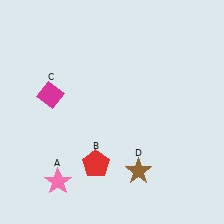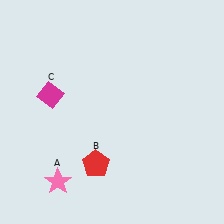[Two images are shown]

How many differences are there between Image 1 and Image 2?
There is 1 difference between the two images.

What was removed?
The brown star (D) was removed in Image 2.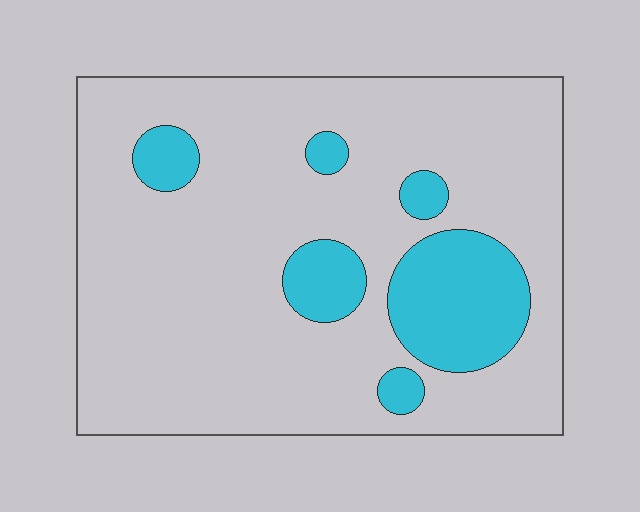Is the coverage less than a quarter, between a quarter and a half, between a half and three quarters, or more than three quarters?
Less than a quarter.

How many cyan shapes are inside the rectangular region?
6.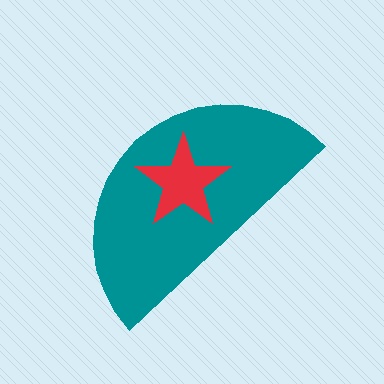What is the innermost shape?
The red star.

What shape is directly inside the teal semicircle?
The red star.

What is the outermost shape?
The teal semicircle.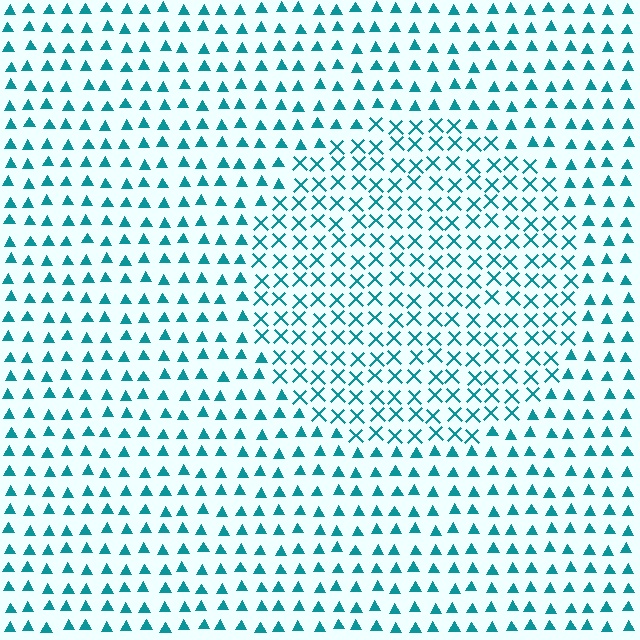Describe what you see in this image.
The image is filled with small teal elements arranged in a uniform grid. A circle-shaped region contains X marks, while the surrounding area contains triangles. The boundary is defined purely by the change in element shape.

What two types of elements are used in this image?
The image uses X marks inside the circle region and triangles outside it.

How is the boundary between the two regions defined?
The boundary is defined by a change in element shape: X marks inside vs. triangles outside. All elements share the same color and spacing.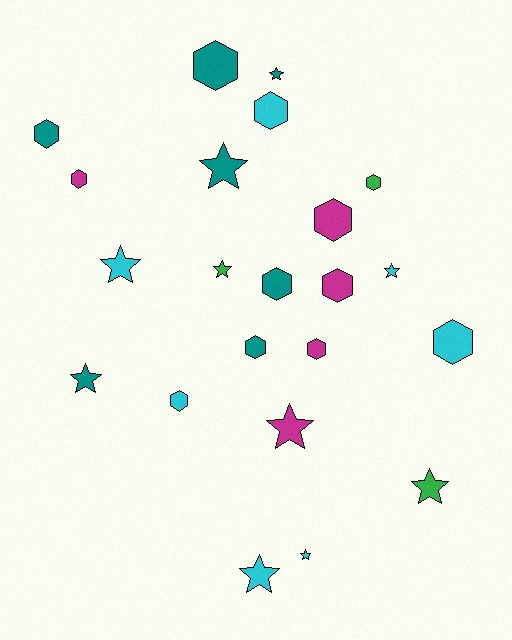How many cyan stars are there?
There are 4 cyan stars.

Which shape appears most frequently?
Hexagon, with 12 objects.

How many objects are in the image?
There are 22 objects.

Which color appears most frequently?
Cyan, with 7 objects.